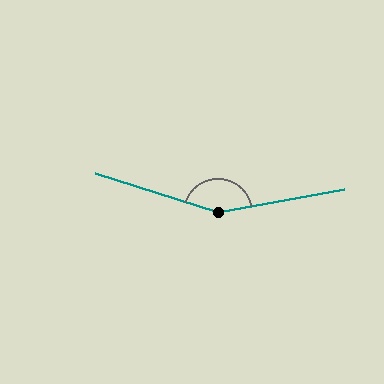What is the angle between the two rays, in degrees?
Approximately 152 degrees.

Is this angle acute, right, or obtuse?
It is obtuse.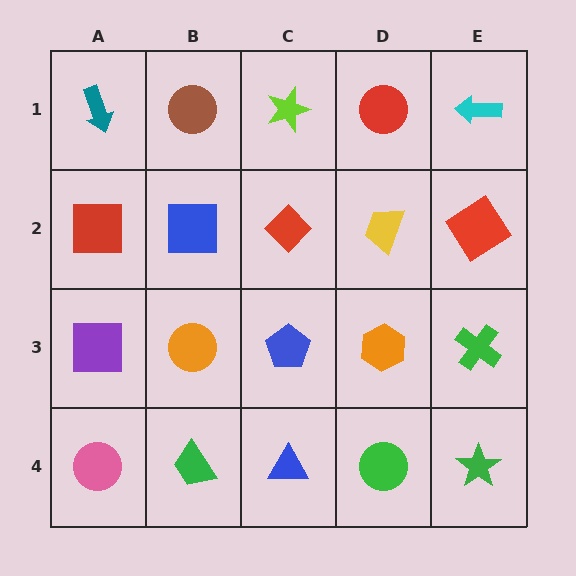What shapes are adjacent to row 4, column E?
A green cross (row 3, column E), a green circle (row 4, column D).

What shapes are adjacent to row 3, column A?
A red square (row 2, column A), a pink circle (row 4, column A), an orange circle (row 3, column B).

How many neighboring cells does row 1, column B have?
3.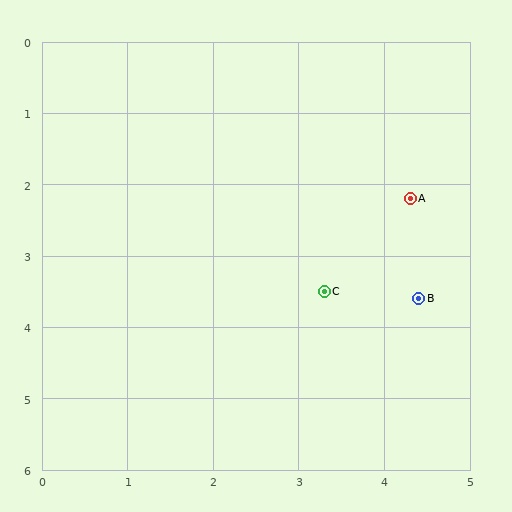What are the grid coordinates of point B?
Point B is at approximately (4.4, 3.6).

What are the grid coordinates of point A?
Point A is at approximately (4.3, 2.2).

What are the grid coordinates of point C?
Point C is at approximately (3.3, 3.5).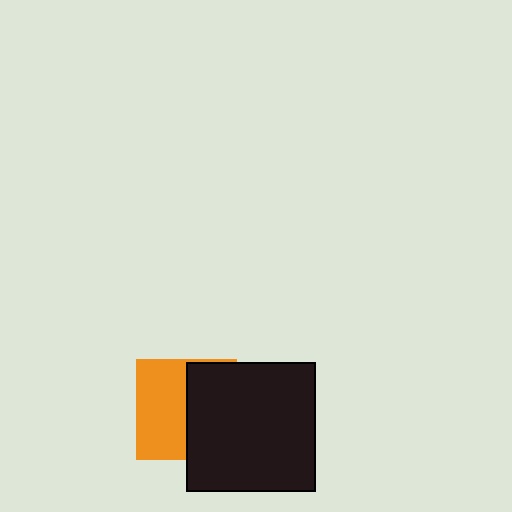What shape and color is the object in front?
The object in front is a black square.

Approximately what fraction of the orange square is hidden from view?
Roughly 50% of the orange square is hidden behind the black square.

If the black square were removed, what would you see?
You would see the complete orange square.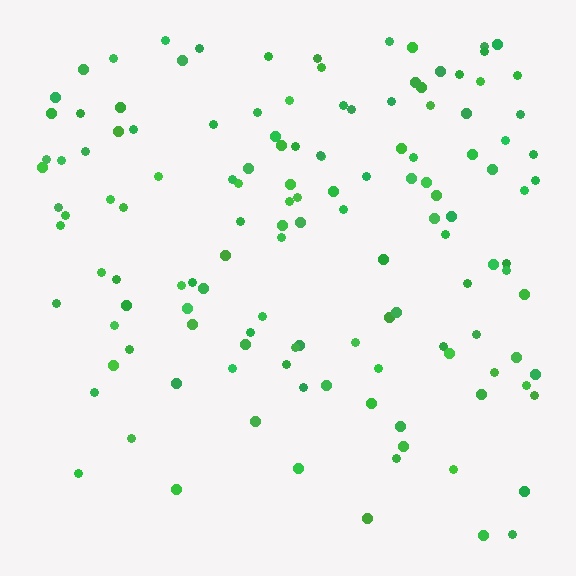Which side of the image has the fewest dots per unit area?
The bottom.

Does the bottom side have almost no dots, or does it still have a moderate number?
Still a moderate number, just noticeably fewer than the top.